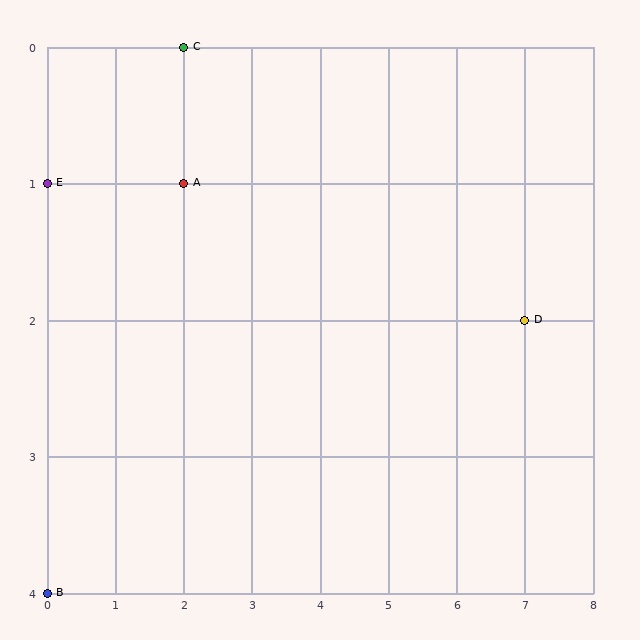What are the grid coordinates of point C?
Point C is at grid coordinates (2, 0).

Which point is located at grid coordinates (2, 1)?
Point A is at (2, 1).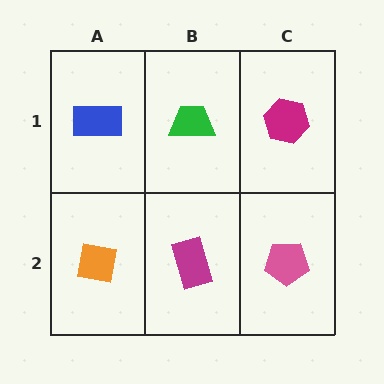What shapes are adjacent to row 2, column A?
A blue rectangle (row 1, column A), a magenta rectangle (row 2, column B).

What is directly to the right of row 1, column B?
A magenta hexagon.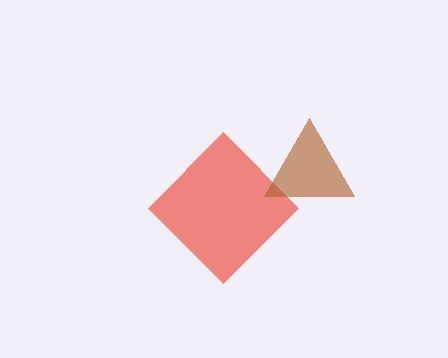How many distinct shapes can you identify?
There are 2 distinct shapes: a red diamond, a brown triangle.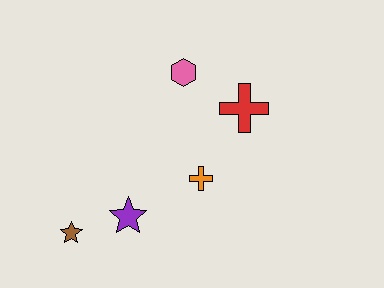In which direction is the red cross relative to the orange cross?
The red cross is above the orange cross.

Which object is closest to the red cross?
The pink hexagon is closest to the red cross.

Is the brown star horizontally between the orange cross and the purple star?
No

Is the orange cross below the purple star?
No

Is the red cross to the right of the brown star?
Yes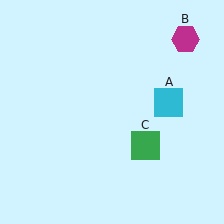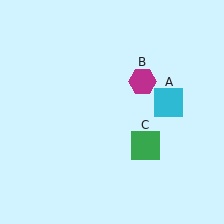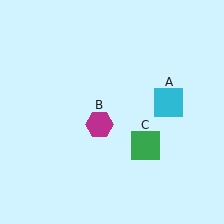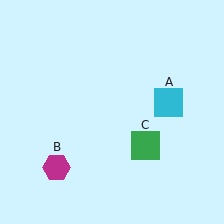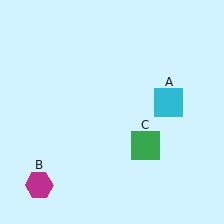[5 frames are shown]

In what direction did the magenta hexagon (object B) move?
The magenta hexagon (object B) moved down and to the left.